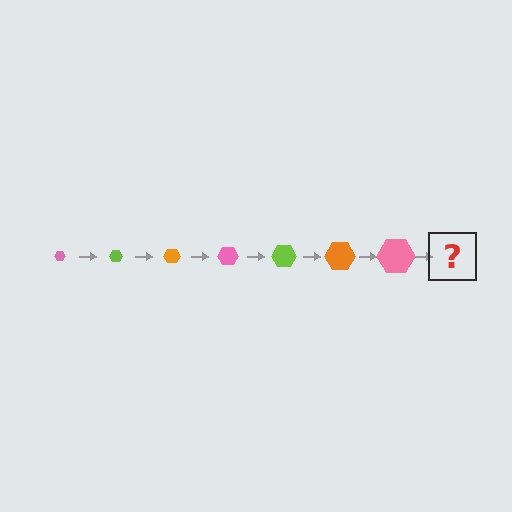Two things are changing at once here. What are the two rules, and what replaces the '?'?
The two rules are that the hexagon grows larger each step and the color cycles through pink, lime, and orange. The '?' should be a lime hexagon, larger than the previous one.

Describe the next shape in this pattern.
It should be a lime hexagon, larger than the previous one.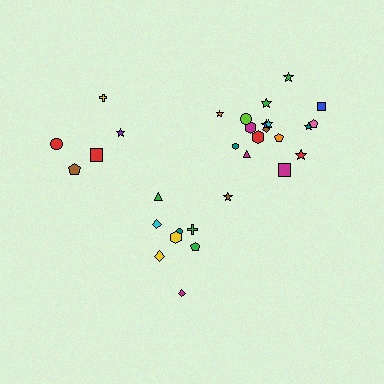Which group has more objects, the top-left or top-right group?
The top-right group.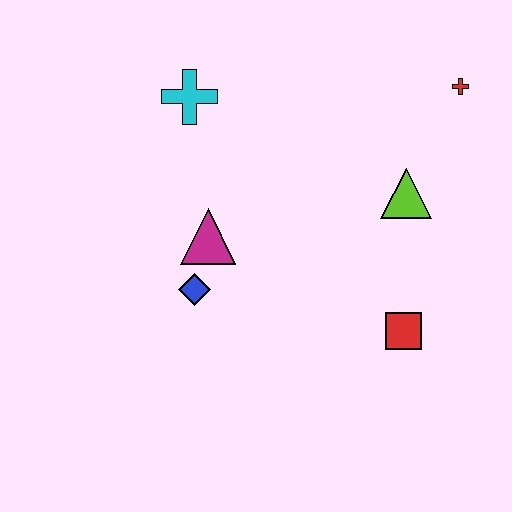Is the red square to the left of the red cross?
Yes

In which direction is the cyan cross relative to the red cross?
The cyan cross is to the left of the red cross.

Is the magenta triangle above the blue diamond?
Yes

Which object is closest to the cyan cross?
The magenta triangle is closest to the cyan cross.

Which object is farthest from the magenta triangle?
The red cross is farthest from the magenta triangle.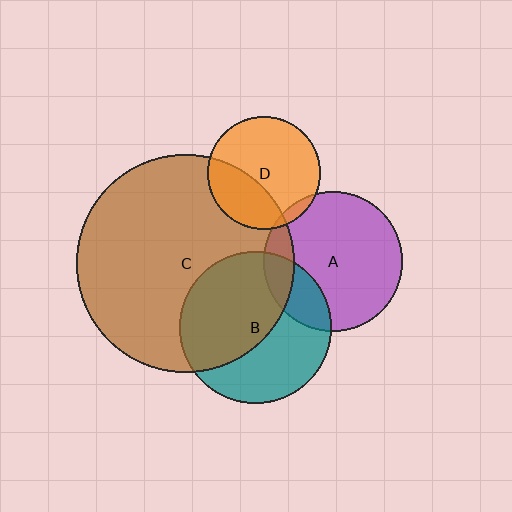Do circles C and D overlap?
Yes.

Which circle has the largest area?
Circle C (brown).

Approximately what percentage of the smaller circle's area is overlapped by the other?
Approximately 35%.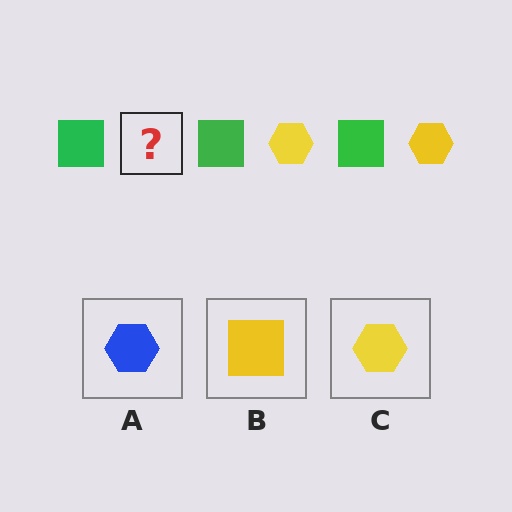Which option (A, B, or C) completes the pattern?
C.